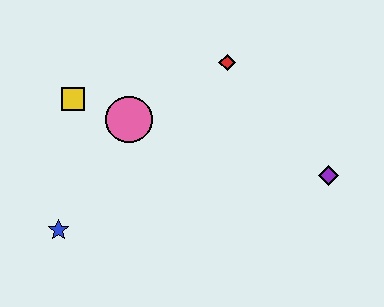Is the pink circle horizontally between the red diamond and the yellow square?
Yes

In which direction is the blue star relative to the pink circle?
The blue star is below the pink circle.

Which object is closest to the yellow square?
The pink circle is closest to the yellow square.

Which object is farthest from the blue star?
The purple diamond is farthest from the blue star.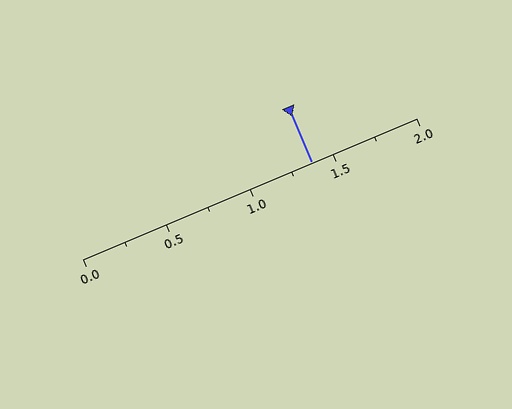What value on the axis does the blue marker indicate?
The marker indicates approximately 1.38.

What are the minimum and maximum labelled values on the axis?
The axis runs from 0.0 to 2.0.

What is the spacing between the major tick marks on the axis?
The major ticks are spaced 0.5 apart.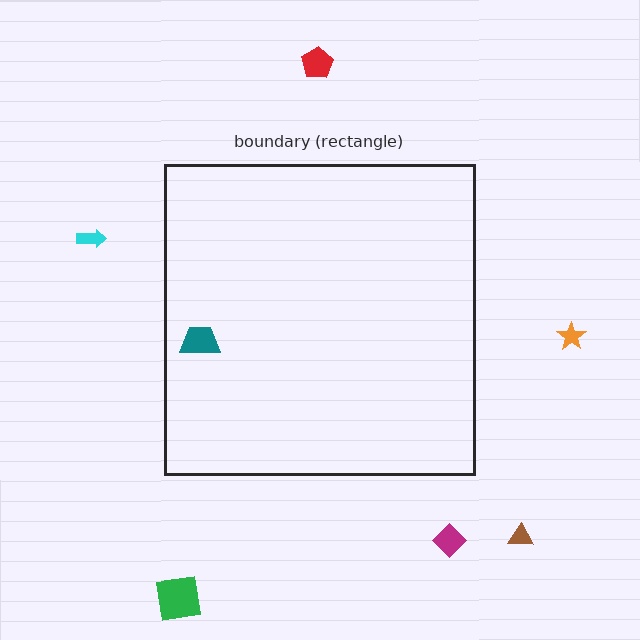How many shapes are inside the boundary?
1 inside, 6 outside.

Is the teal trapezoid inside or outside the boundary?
Inside.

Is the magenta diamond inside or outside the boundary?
Outside.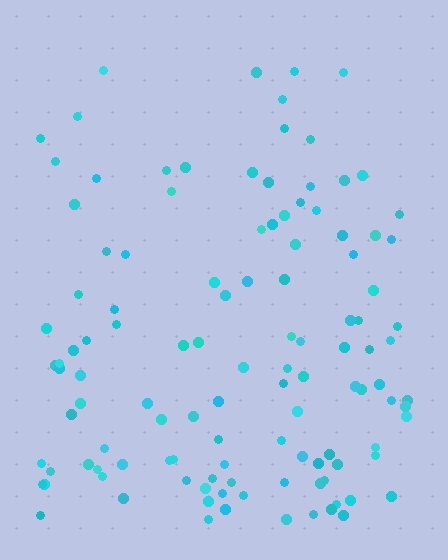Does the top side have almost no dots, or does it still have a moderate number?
Still a moderate number, just noticeably fewer than the bottom.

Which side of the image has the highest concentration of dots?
The bottom.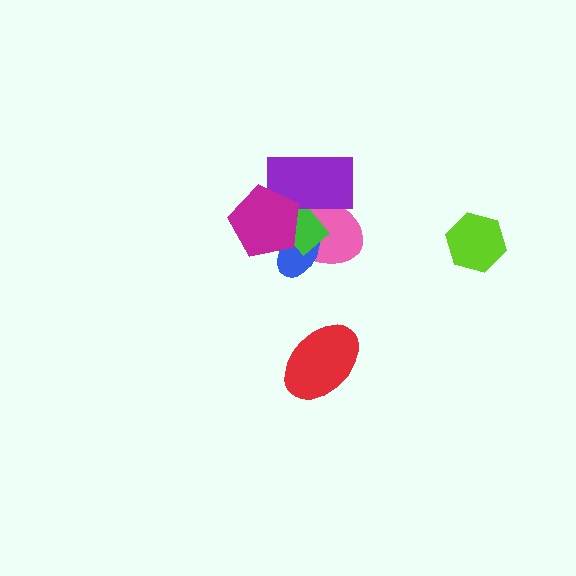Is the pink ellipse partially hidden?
Yes, it is partially covered by another shape.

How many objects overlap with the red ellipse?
0 objects overlap with the red ellipse.